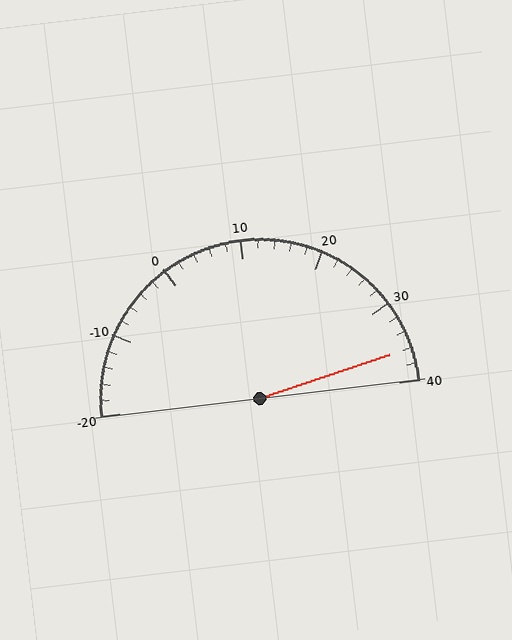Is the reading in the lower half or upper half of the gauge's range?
The reading is in the upper half of the range (-20 to 40).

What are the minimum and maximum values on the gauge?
The gauge ranges from -20 to 40.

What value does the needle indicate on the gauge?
The needle indicates approximately 36.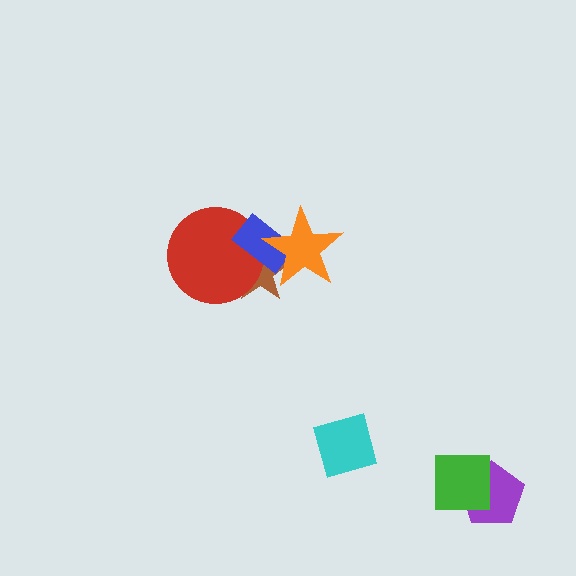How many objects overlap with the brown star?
3 objects overlap with the brown star.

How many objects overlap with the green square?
1 object overlaps with the green square.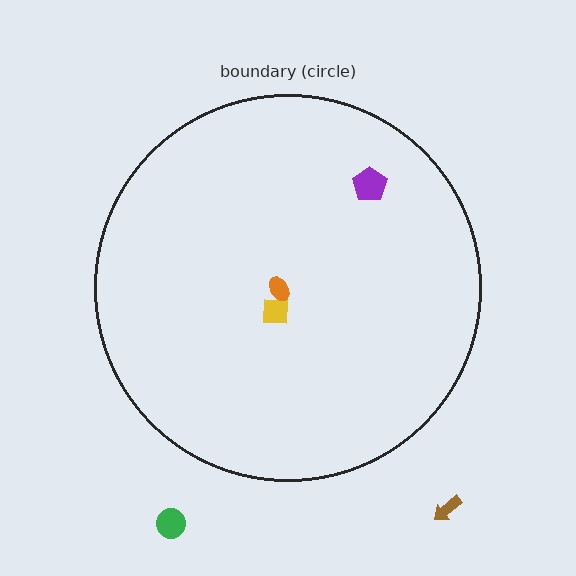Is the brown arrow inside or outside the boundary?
Outside.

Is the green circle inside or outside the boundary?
Outside.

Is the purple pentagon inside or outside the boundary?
Inside.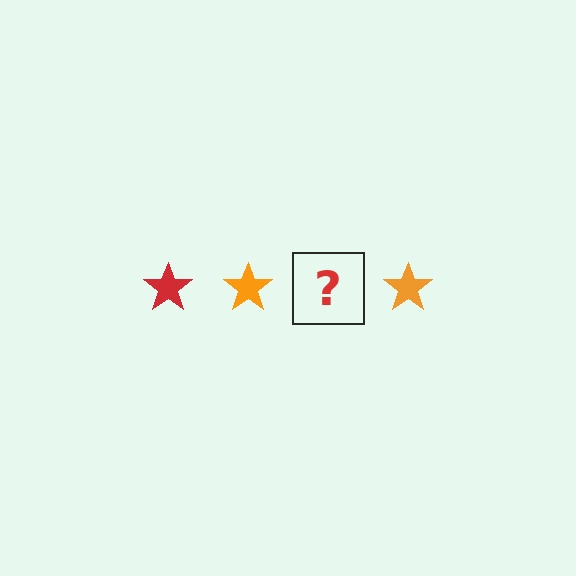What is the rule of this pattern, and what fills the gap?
The rule is that the pattern cycles through red, orange stars. The gap should be filled with a red star.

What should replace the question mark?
The question mark should be replaced with a red star.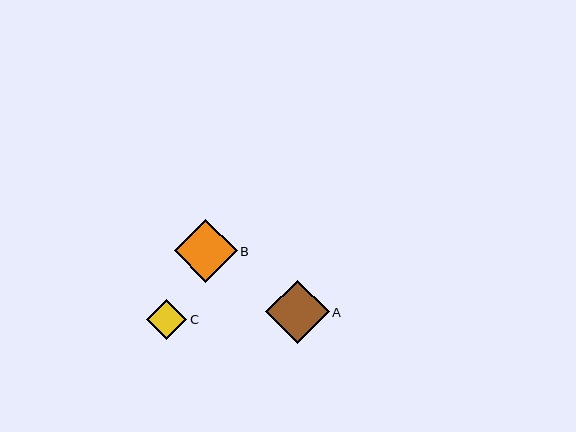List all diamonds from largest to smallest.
From largest to smallest: A, B, C.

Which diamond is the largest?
Diamond A is the largest with a size of approximately 63 pixels.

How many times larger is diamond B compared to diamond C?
Diamond B is approximately 1.6 times the size of diamond C.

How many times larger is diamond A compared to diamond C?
Diamond A is approximately 1.6 times the size of diamond C.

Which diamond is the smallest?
Diamond C is the smallest with a size of approximately 41 pixels.